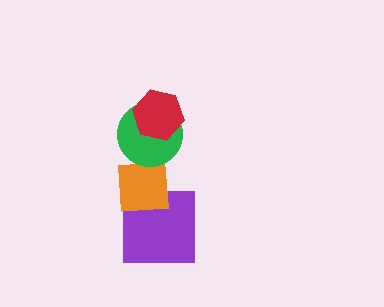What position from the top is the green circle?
The green circle is 2nd from the top.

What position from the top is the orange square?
The orange square is 3rd from the top.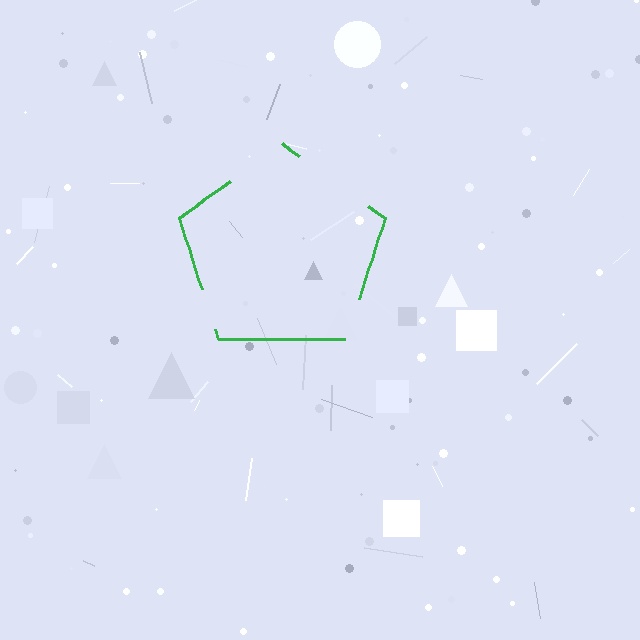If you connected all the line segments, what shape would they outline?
They would outline a pentagon.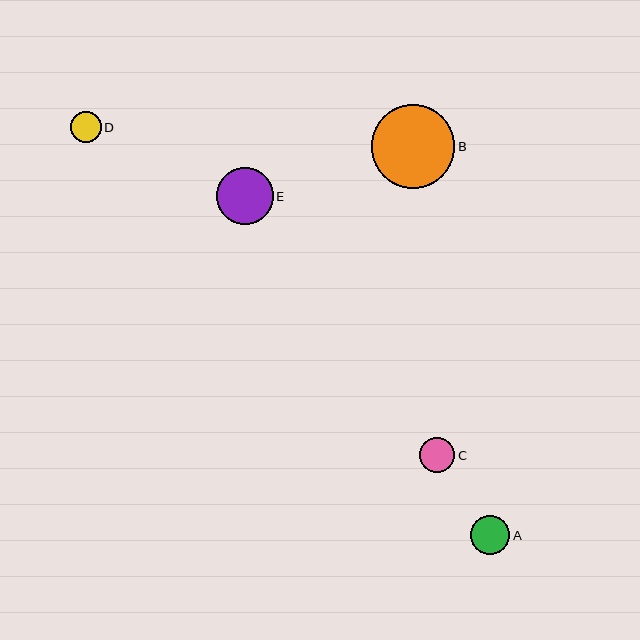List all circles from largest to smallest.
From largest to smallest: B, E, A, C, D.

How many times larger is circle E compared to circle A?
Circle E is approximately 1.4 times the size of circle A.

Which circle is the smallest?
Circle D is the smallest with a size of approximately 31 pixels.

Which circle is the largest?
Circle B is the largest with a size of approximately 83 pixels.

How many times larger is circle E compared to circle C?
Circle E is approximately 1.6 times the size of circle C.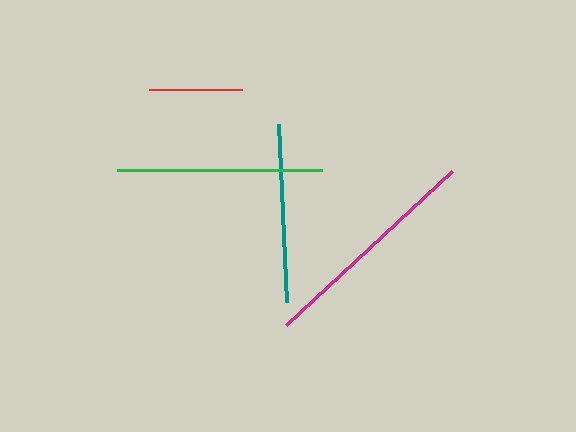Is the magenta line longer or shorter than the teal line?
The magenta line is longer than the teal line.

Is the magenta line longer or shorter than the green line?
The magenta line is longer than the green line.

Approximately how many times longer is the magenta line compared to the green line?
The magenta line is approximately 1.1 times the length of the green line.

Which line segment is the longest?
The magenta line is the longest at approximately 226 pixels.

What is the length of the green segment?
The green segment is approximately 205 pixels long.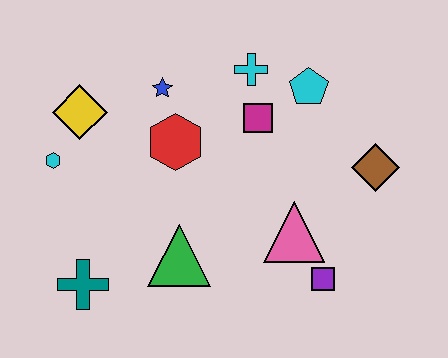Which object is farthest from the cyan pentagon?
The teal cross is farthest from the cyan pentagon.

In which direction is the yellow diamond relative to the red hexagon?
The yellow diamond is to the left of the red hexagon.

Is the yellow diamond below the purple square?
No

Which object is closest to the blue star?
The red hexagon is closest to the blue star.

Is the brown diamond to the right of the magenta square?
Yes